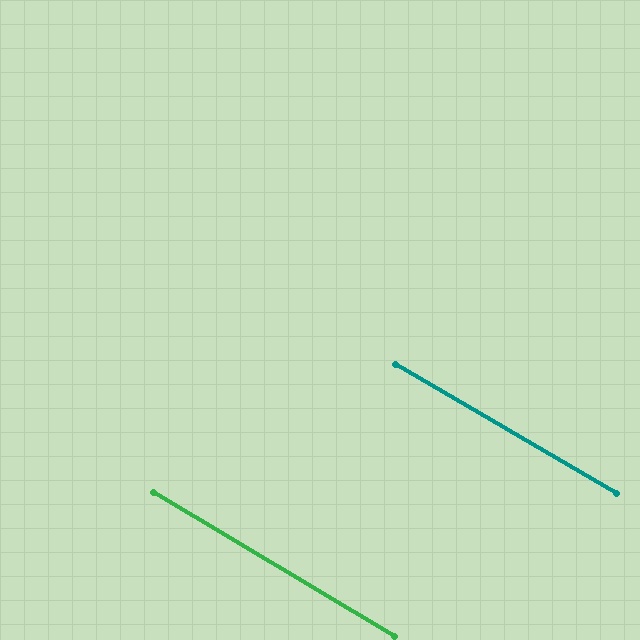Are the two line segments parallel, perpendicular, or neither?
Parallel — their directions differ by only 0.6°.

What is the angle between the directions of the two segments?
Approximately 1 degree.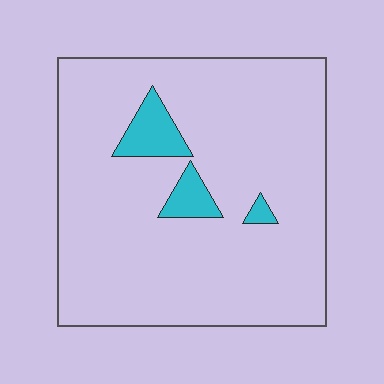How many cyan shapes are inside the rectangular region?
3.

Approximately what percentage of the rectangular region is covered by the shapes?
Approximately 10%.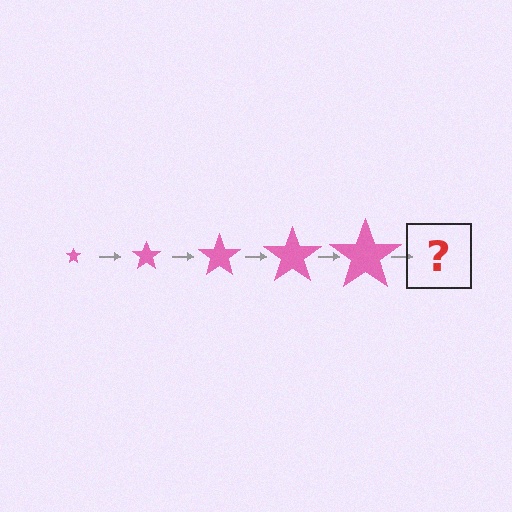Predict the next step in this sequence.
The next step is a pink star, larger than the previous one.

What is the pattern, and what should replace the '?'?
The pattern is that the star gets progressively larger each step. The '?' should be a pink star, larger than the previous one.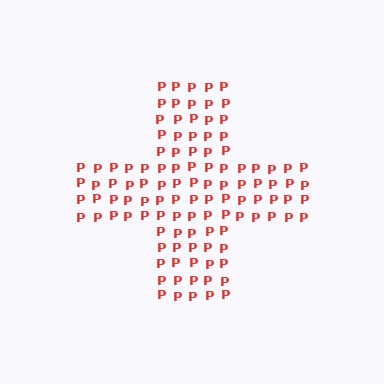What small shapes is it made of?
It is made of small letter P's.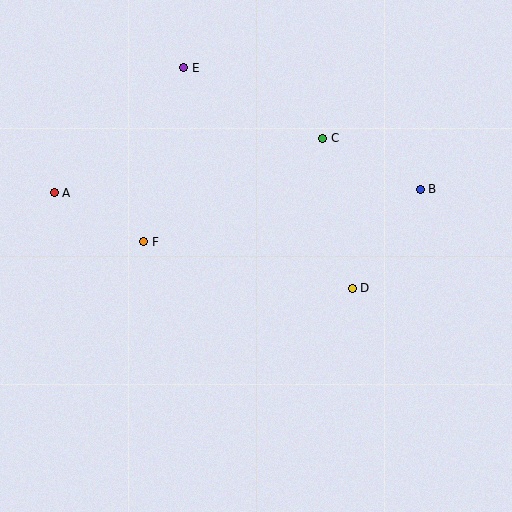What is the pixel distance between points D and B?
The distance between D and B is 120 pixels.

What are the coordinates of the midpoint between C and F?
The midpoint between C and F is at (233, 190).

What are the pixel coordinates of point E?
Point E is at (184, 68).